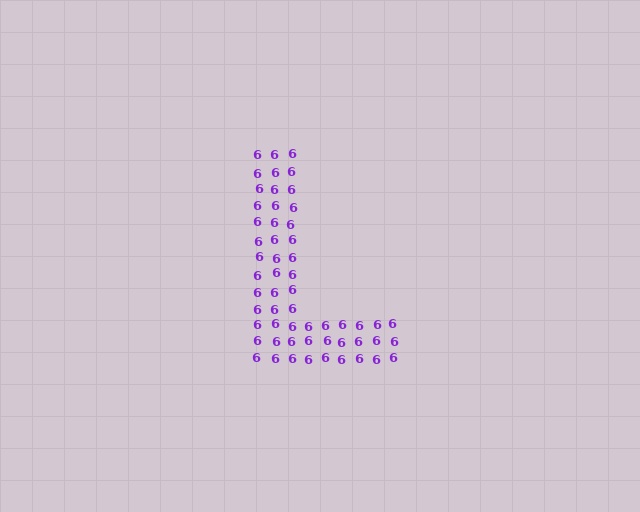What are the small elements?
The small elements are digit 6's.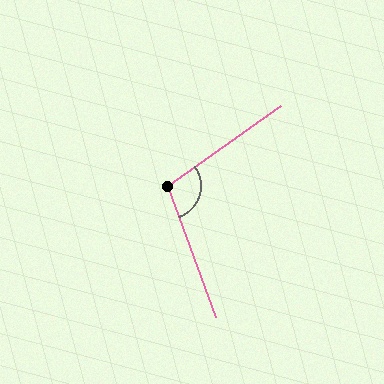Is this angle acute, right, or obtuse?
It is obtuse.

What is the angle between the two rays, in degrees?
Approximately 106 degrees.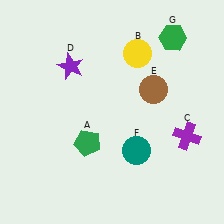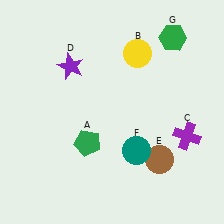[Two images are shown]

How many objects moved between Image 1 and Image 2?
1 object moved between the two images.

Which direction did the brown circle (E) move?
The brown circle (E) moved down.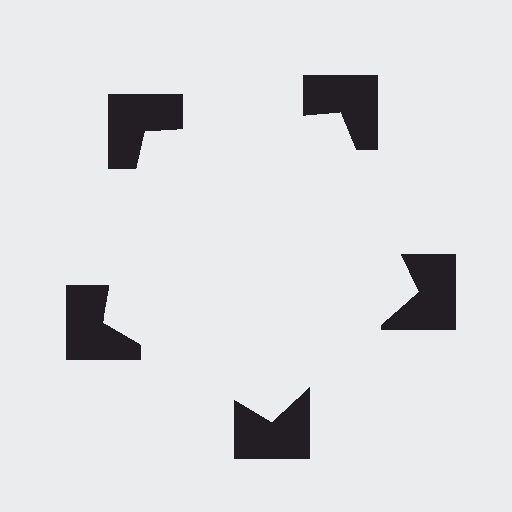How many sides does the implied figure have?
5 sides.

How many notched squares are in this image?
There are 5 — one at each vertex of the illusory pentagon.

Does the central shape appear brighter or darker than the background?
It typically appears slightly brighter than the background, even though no actual brightness change is drawn.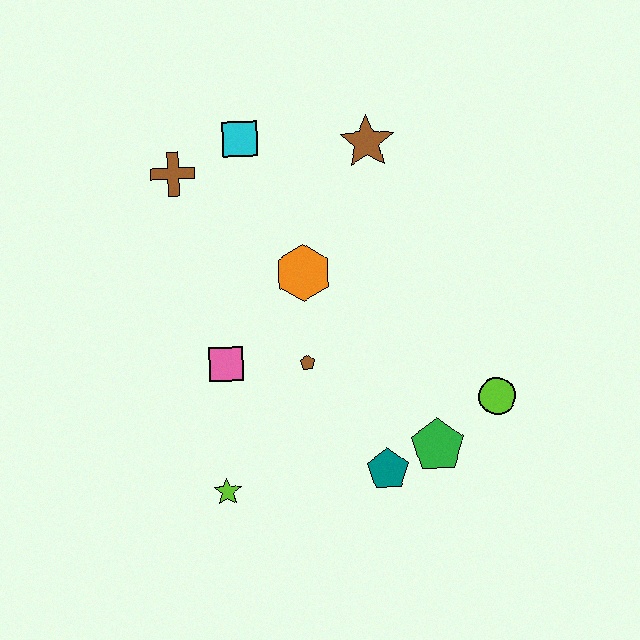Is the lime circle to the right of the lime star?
Yes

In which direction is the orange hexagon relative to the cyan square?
The orange hexagon is below the cyan square.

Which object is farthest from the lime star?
The brown star is farthest from the lime star.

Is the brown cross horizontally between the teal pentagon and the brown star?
No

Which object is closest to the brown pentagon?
The pink square is closest to the brown pentagon.